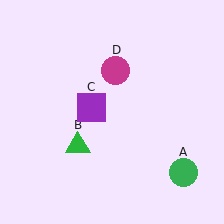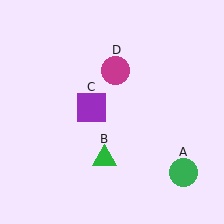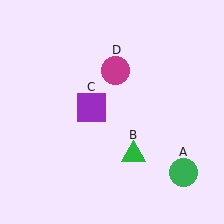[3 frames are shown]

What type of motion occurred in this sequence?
The green triangle (object B) rotated counterclockwise around the center of the scene.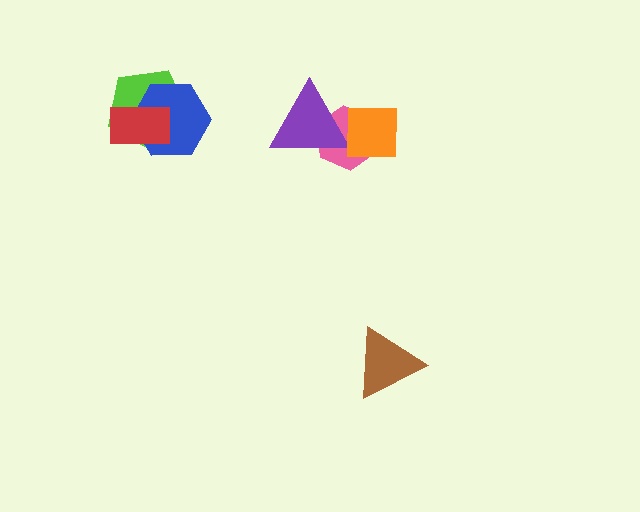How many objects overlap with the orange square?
2 objects overlap with the orange square.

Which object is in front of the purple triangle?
The orange square is in front of the purple triangle.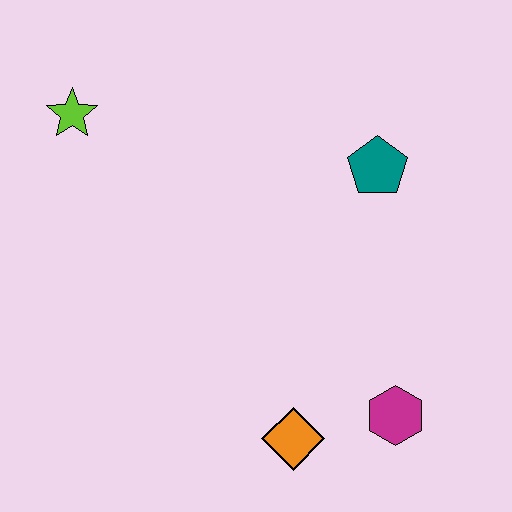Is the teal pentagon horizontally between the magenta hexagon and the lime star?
Yes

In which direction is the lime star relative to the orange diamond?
The lime star is above the orange diamond.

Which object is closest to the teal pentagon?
The magenta hexagon is closest to the teal pentagon.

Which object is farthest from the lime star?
The magenta hexagon is farthest from the lime star.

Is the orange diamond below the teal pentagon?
Yes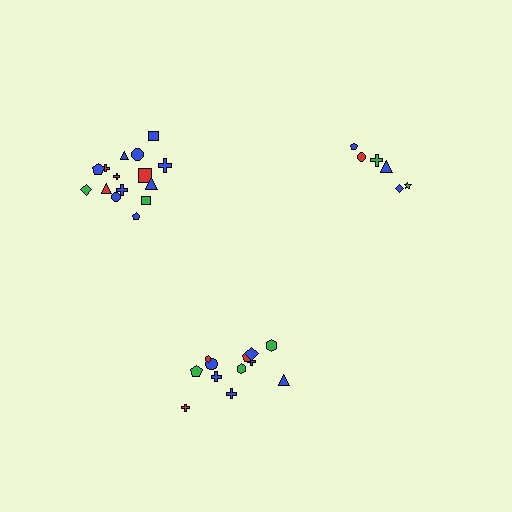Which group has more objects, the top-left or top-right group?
The top-left group.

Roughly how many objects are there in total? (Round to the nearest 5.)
Roughly 35 objects in total.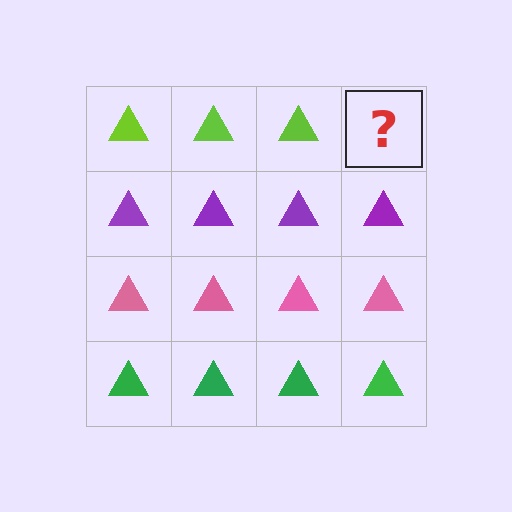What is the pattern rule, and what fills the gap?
The rule is that each row has a consistent color. The gap should be filled with a lime triangle.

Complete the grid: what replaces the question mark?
The question mark should be replaced with a lime triangle.